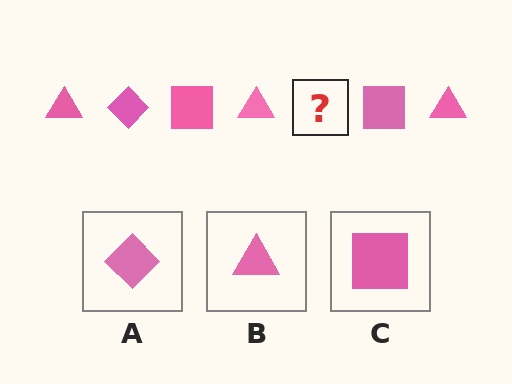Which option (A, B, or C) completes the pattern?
A.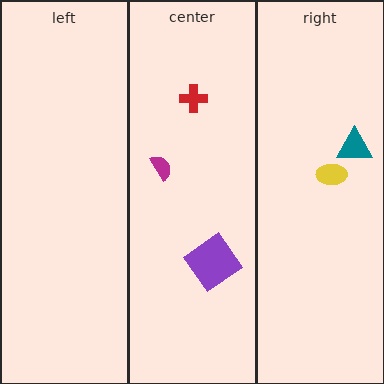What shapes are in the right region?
The teal triangle, the yellow ellipse.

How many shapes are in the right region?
2.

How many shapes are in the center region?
3.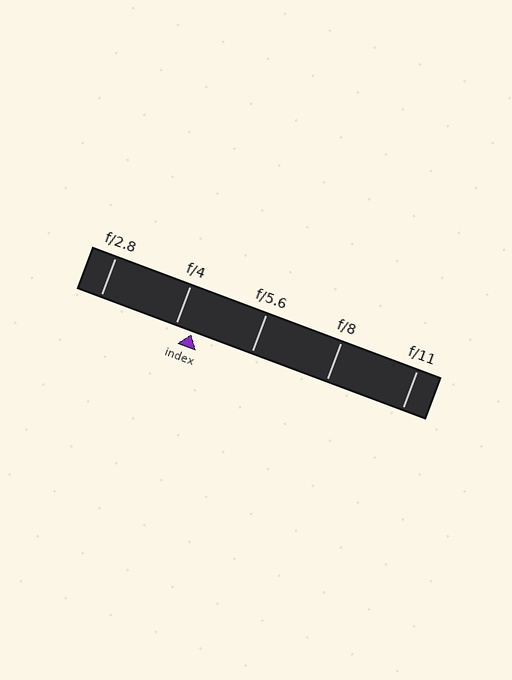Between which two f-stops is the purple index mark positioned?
The index mark is between f/4 and f/5.6.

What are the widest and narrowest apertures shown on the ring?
The widest aperture shown is f/2.8 and the narrowest is f/11.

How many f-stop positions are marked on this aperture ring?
There are 5 f-stop positions marked.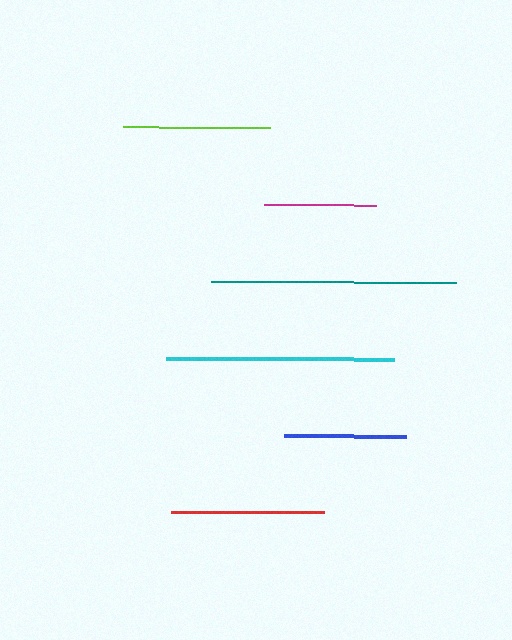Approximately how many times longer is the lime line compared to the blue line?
The lime line is approximately 1.2 times the length of the blue line.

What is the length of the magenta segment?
The magenta segment is approximately 113 pixels long.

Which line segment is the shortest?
The magenta line is the shortest at approximately 113 pixels.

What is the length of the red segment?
The red segment is approximately 153 pixels long.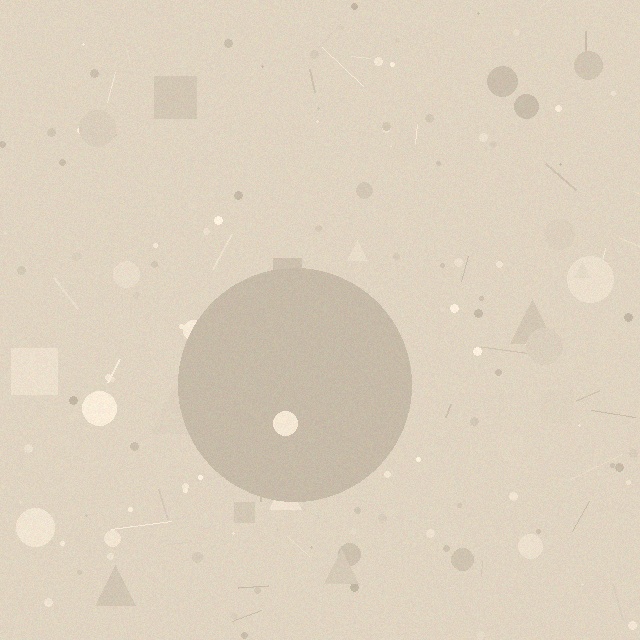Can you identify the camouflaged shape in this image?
The camouflaged shape is a circle.